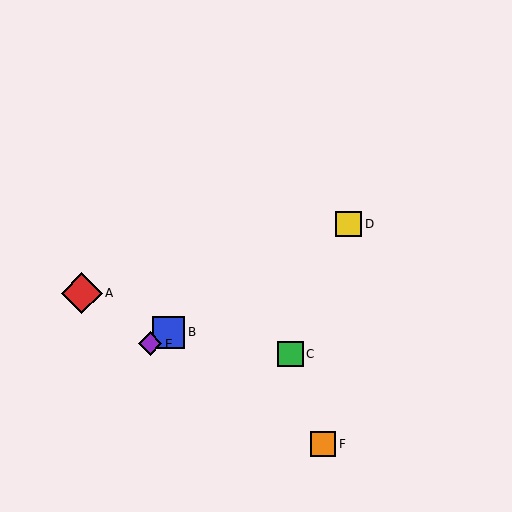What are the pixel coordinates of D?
Object D is at (349, 224).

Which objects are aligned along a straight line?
Objects B, D, E are aligned along a straight line.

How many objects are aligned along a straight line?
3 objects (B, D, E) are aligned along a straight line.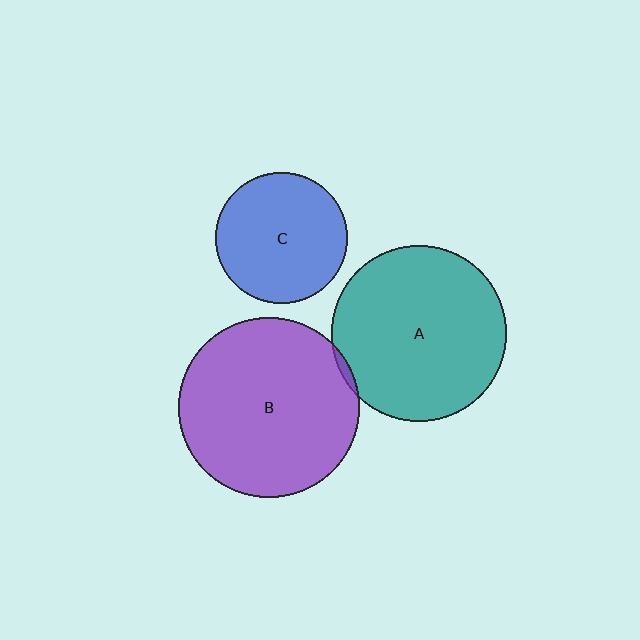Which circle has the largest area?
Circle B (purple).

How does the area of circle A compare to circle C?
Approximately 1.8 times.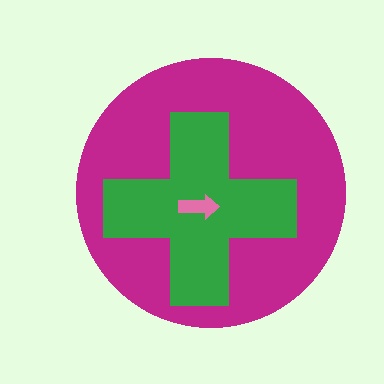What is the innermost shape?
The pink arrow.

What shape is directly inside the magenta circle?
The green cross.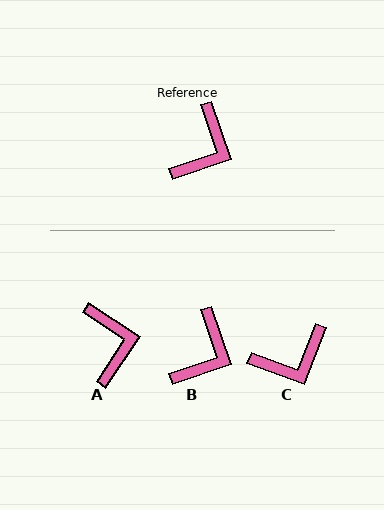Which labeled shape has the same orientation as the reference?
B.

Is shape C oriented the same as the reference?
No, it is off by about 39 degrees.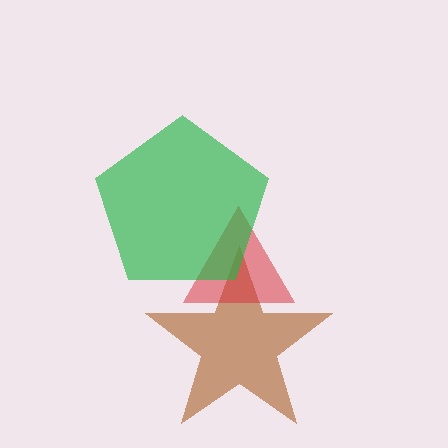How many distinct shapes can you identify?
There are 3 distinct shapes: a brown star, a red triangle, a green pentagon.